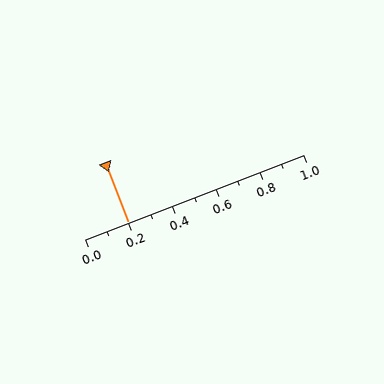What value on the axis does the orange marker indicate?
The marker indicates approximately 0.2.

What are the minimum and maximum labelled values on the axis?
The axis runs from 0.0 to 1.0.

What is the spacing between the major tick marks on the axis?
The major ticks are spaced 0.2 apart.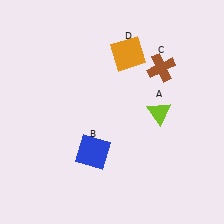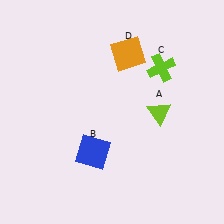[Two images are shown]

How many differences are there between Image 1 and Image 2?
There is 1 difference between the two images.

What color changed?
The cross (C) changed from brown in Image 1 to lime in Image 2.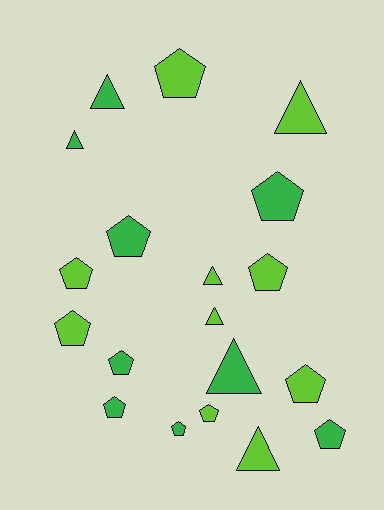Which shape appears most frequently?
Pentagon, with 12 objects.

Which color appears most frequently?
Lime, with 10 objects.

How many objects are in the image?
There are 19 objects.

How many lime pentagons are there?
There are 6 lime pentagons.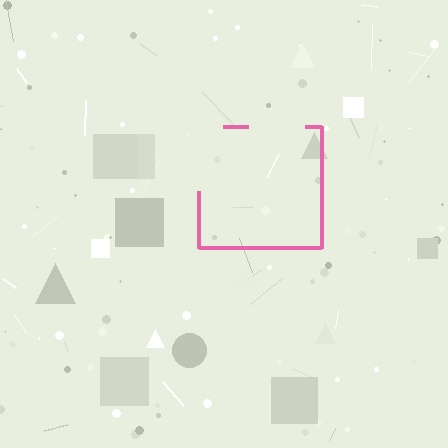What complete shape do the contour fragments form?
The contour fragments form a square.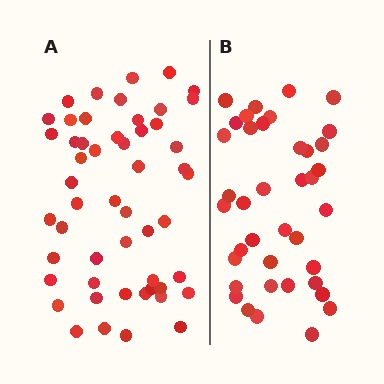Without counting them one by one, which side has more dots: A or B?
Region A (the left region) has more dots.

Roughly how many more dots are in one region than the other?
Region A has approximately 15 more dots than region B.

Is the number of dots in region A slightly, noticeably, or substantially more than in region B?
Region A has noticeably more, but not dramatically so. The ratio is roughly 1.3 to 1.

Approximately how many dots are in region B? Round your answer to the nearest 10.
About 40 dots. (The exact count is 39, which rounds to 40.)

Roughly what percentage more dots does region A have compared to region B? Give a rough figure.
About 35% more.